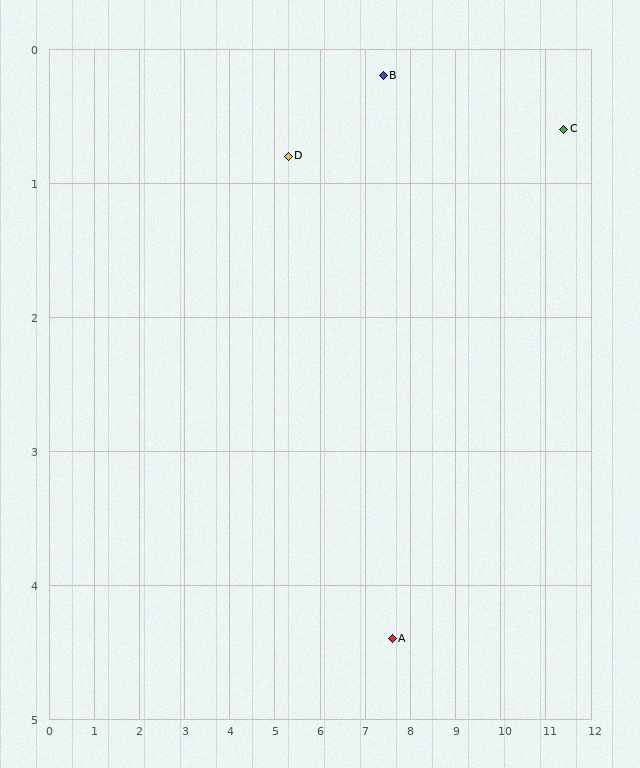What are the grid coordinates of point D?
Point D is at approximately (5.3, 0.8).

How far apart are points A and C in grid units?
Points A and C are about 5.4 grid units apart.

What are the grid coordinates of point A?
Point A is at approximately (7.6, 4.4).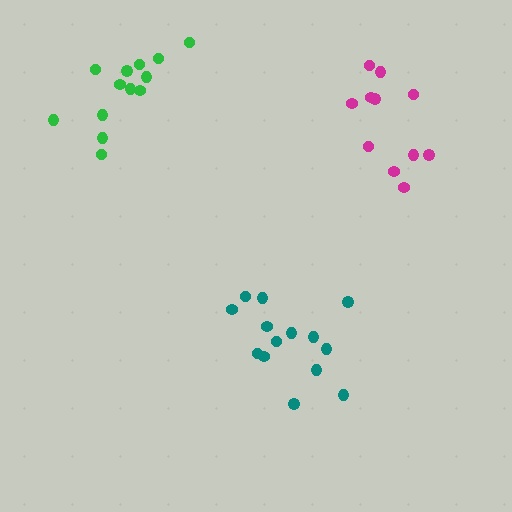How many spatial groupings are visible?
There are 3 spatial groupings.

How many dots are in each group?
Group 1: 11 dots, Group 2: 13 dots, Group 3: 14 dots (38 total).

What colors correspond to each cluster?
The clusters are colored: magenta, green, teal.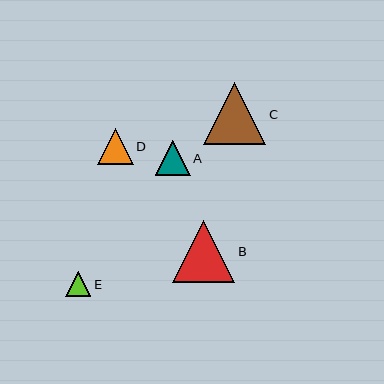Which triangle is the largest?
Triangle C is the largest with a size of approximately 62 pixels.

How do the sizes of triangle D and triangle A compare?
Triangle D and triangle A are approximately the same size.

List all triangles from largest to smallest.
From largest to smallest: C, B, D, A, E.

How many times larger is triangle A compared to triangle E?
Triangle A is approximately 1.4 times the size of triangle E.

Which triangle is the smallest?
Triangle E is the smallest with a size of approximately 25 pixels.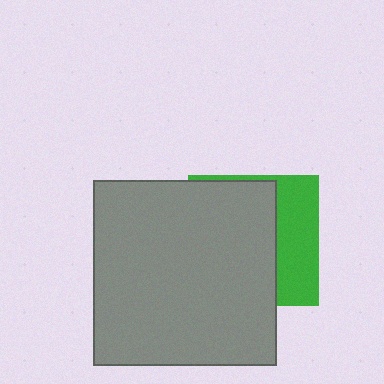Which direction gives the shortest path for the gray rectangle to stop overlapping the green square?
Moving left gives the shortest separation.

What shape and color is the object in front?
The object in front is a gray rectangle.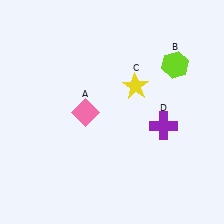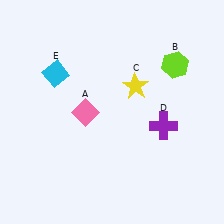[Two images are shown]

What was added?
A cyan diamond (E) was added in Image 2.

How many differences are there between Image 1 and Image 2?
There is 1 difference between the two images.